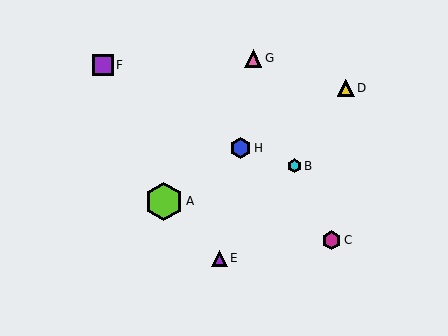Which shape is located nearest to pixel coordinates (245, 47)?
The pink triangle (labeled G) at (253, 58) is nearest to that location.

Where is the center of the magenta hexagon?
The center of the magenta hexagon is at (331, 240).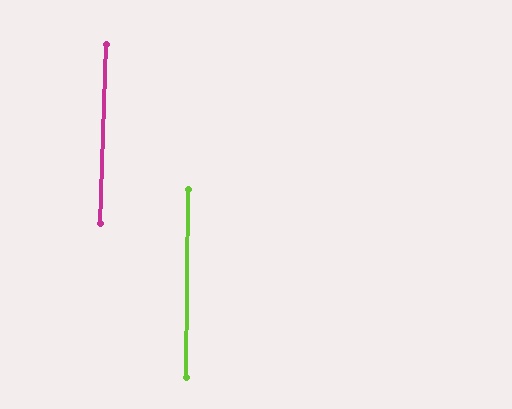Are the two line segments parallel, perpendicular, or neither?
Parallel — their directions differ by only 1.5°.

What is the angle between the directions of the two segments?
Approximately 2 degrees.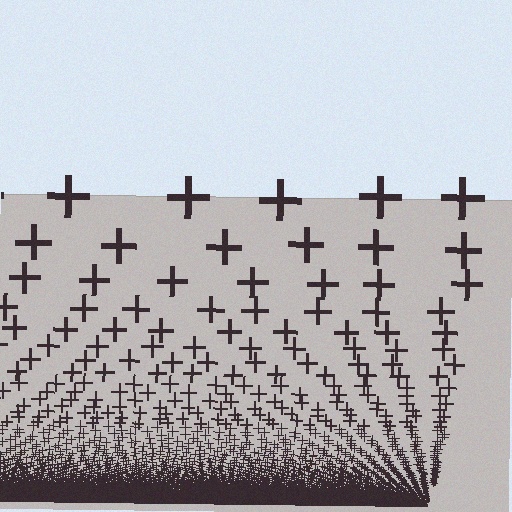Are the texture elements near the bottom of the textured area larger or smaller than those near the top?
Smaller. The gradient is inverted — elements near the bottom are smaller and denser.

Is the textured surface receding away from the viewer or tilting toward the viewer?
The surface appears to tilt toward the viewer. Texture elements get larger and sparser toward the top.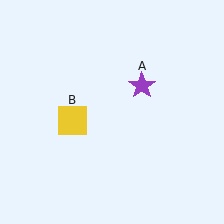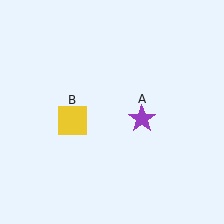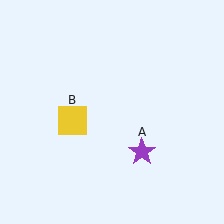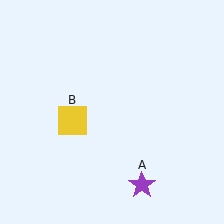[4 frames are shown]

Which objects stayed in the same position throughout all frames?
Yellow square (object B) remained stationary.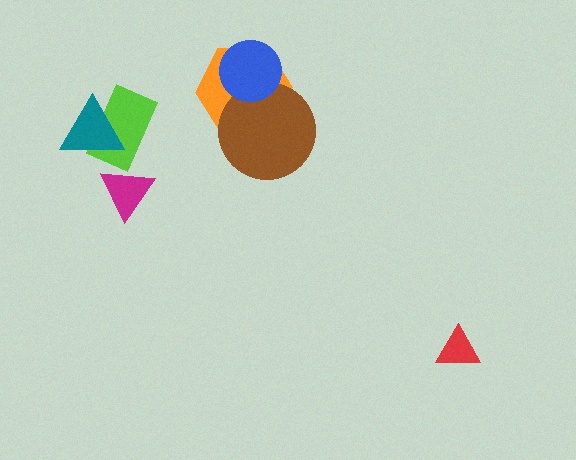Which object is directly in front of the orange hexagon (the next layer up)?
The brown circle is directly in front of the orange hexagon.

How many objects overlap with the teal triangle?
1 object overlaps with the teal triangle.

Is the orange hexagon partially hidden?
Yes, it is partially covered by another shape.